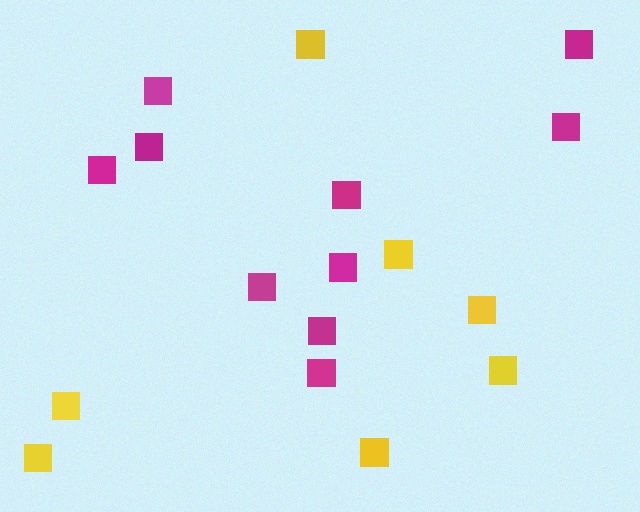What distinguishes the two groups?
There are 2 groups: one group of magenta squares (10) and one group of yellow squares (7).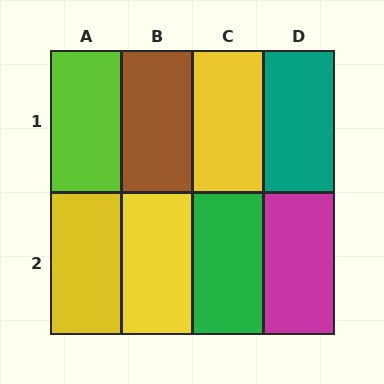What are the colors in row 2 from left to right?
Yellow, yellow, green, magenta.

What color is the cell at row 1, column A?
Lime.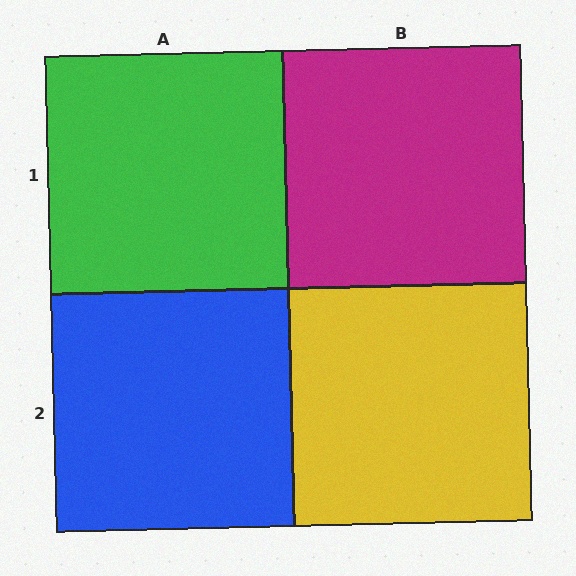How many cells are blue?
1 cell is blue.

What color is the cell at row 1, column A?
Green.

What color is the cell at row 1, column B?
Magenta.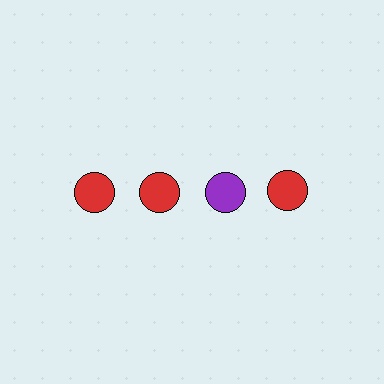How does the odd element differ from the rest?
It has a different color: purple instead of red.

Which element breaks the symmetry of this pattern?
The purple circle in the top row, center column breaks the symmetry. All other shapes are red circles.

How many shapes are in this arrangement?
There are 4 shapes arranged in a grid pattern.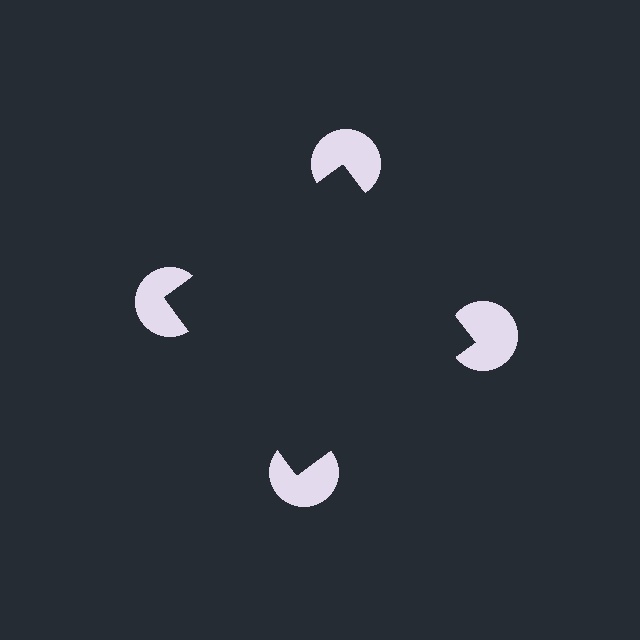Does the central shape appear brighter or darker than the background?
It typically appears slightly darker than the background, even though no actual brightness change is drawn.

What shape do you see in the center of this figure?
An illusory square — its edges are inferred from the aligned wedge cuts in the pac-man discs, not physically drawn.